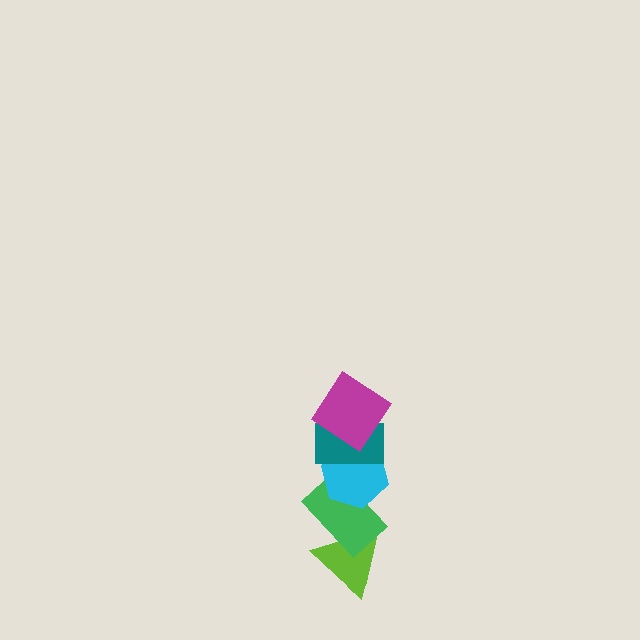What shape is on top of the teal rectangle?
The magenta diamond is on top of the teal rectangle.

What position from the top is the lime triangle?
The lime triangle is 5th from the top.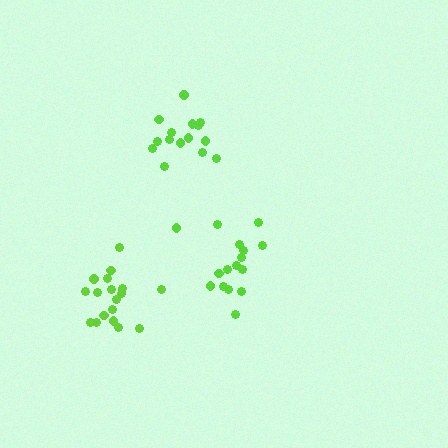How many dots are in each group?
Group 1: 16 dots, Group 2: 18 dots, Group 3: 15 dots (49 total).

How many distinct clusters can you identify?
There are 3 distinct clusters.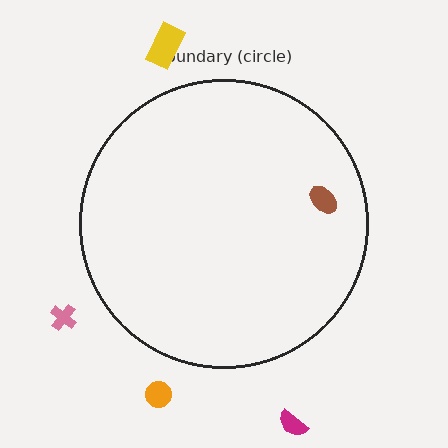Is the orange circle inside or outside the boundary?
Outside.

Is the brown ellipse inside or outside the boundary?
Inside.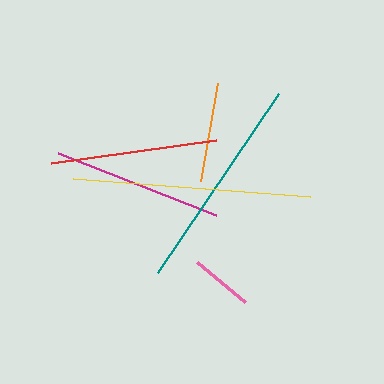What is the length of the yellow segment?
The yellow segment is approximately 238 pixels long.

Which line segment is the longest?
The yellow line is the longest at approximately 238 pixels.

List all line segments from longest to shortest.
From longest to shortest: yellow, teal, magenta, red, orange, pink.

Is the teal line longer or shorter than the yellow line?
The yellow line is longer than the teal line.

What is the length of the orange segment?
The orange segment is approximately 99 pixels long.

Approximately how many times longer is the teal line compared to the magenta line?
The teal line is approximately 1.3 times the length of the magenta line.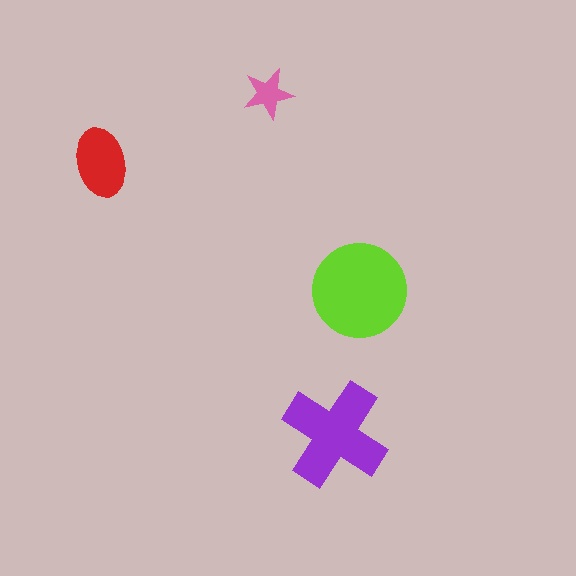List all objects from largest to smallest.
The lime circle, the purple cross, the red ellipse, the pink star.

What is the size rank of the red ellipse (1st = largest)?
3rd.